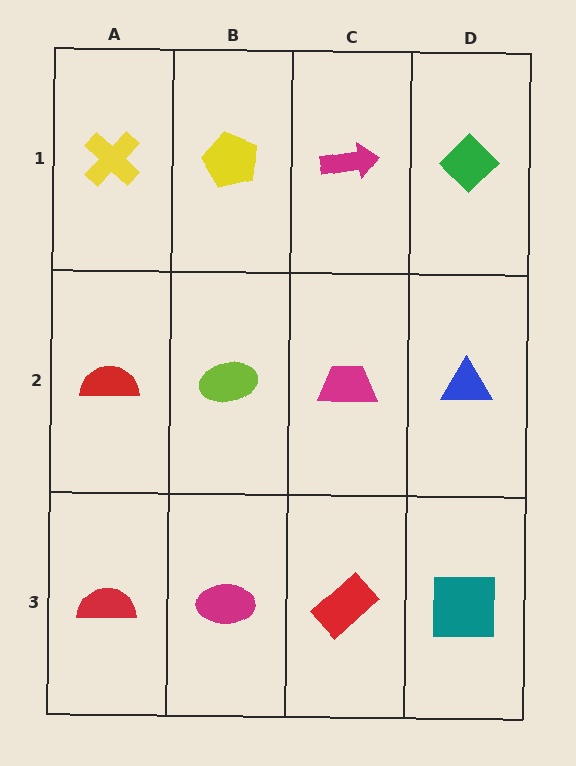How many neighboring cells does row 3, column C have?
3.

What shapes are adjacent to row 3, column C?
A magenta trapezoid (row 2, column C), a magenta ellipse (row 3, column B), a teal square (row 3, column D).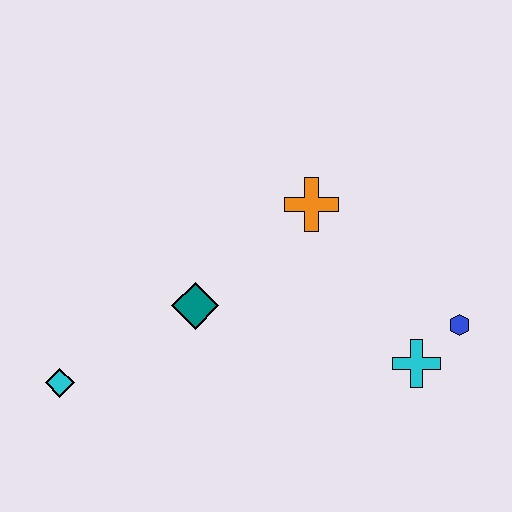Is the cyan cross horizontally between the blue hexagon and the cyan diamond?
Yes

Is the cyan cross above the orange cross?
No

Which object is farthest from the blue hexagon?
The cyan diamond is farthest from the blue hexagon.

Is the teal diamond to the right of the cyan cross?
No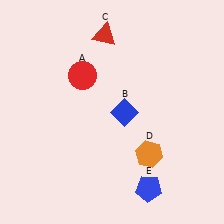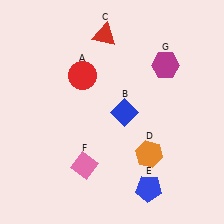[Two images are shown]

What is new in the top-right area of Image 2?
A magenta hexagon (G) was added in the top-right area of Image 2.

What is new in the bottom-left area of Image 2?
A pink diamond (F) was added in the bottom-left area of Image 2.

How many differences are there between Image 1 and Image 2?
There are 2 differences between the two images.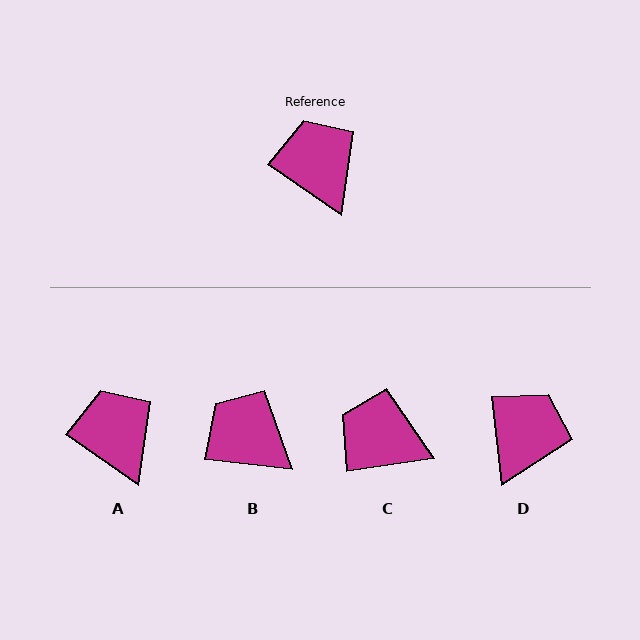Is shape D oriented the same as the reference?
No, it is off by about 50 degrees.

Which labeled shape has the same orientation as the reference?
A.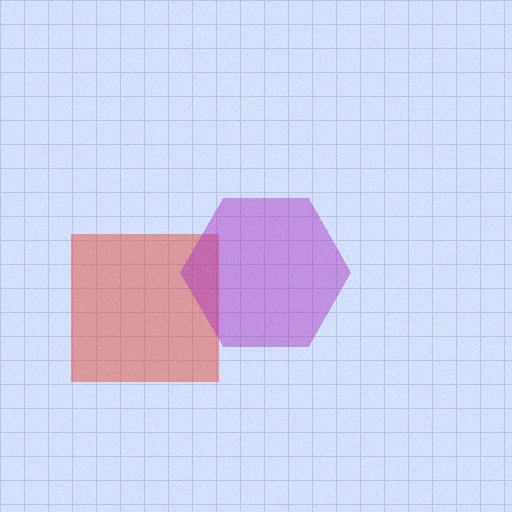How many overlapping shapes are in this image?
There are 2 overlapping shapes in the image.